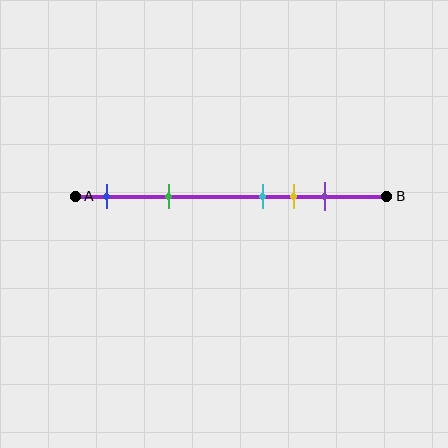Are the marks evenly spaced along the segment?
No, the marks are not evenly spaced.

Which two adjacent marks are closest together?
The cyan and yellow marks are the closest adjacent pair.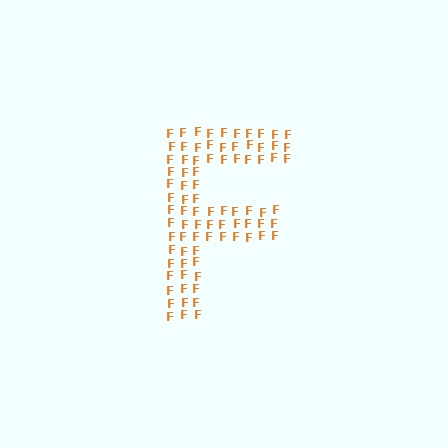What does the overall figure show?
The overall figure shows the letter F.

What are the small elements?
The small elements are letter F's.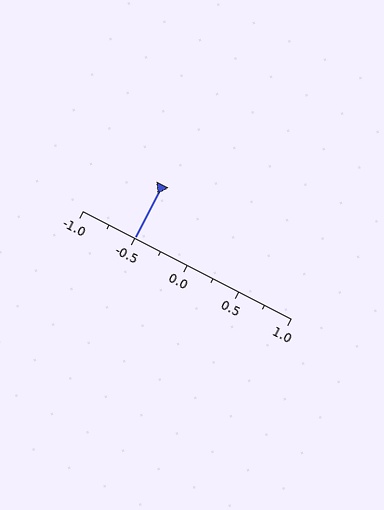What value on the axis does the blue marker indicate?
The marker indicates approximately -0.5.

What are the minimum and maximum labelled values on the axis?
The axis runs from -1.0 to 1.0.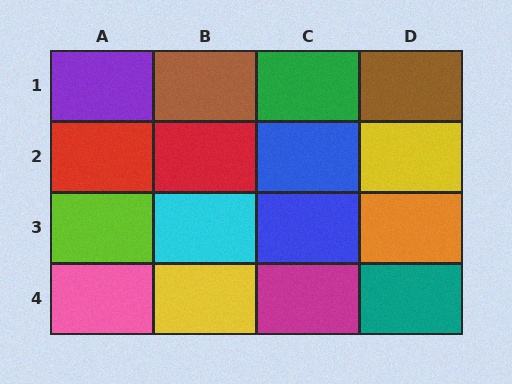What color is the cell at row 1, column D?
Brown.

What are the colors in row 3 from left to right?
Lime, cyan, blue, orange.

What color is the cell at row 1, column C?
Green.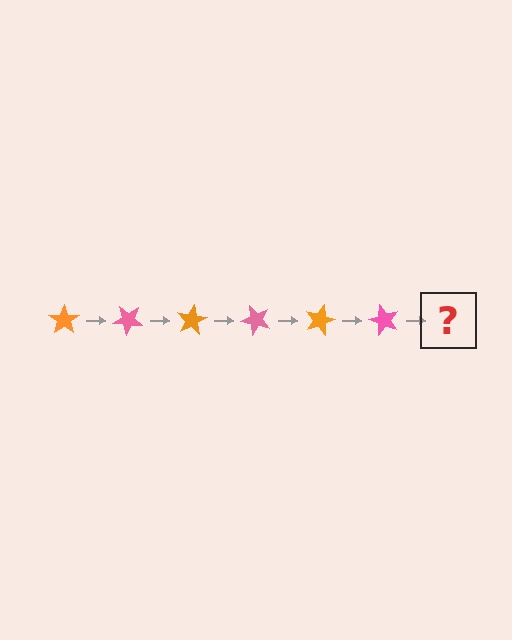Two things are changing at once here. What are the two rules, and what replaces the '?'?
The two rules are that it rotates 40 degrees each step and the color cycles through orange and pink. The '?' should be an orange star, rotated 240 degrees from the start.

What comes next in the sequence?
The next element should be an orange star, rotated 240 degrees from the start.